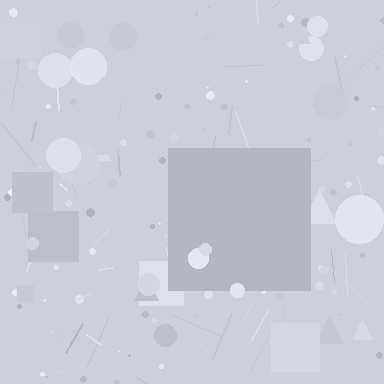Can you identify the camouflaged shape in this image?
The camouflaged shape is a square.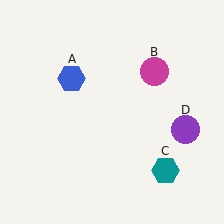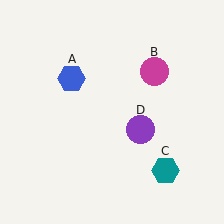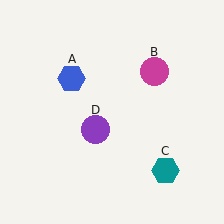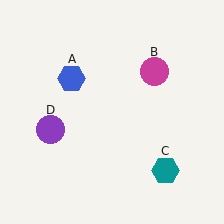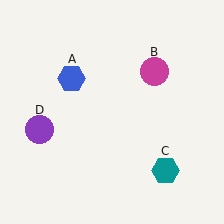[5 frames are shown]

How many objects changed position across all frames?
1 object changed position: purple circle (object D).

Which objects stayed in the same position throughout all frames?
Blue hexagon (object A) and magenta circle (object B) and teal hexagon (object C) remained stationary.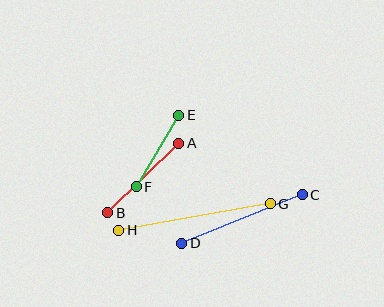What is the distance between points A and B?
The distance is approximately 99 pixels.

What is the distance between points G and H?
The distance is approximately 154 pixels.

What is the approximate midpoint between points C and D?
The midpoint is at approximately (242, 219) pixels.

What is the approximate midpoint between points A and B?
The midpoint is at approximately (143, 178) pixels.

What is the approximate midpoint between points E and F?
The midpoint is at approximately (157, 151) pixels.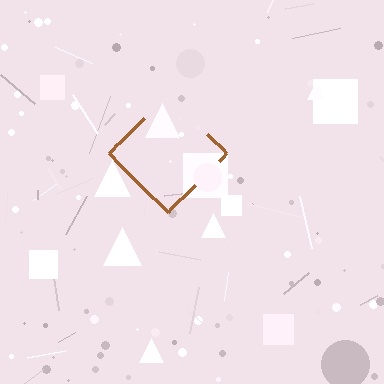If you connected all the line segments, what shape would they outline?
They would outline a diamond.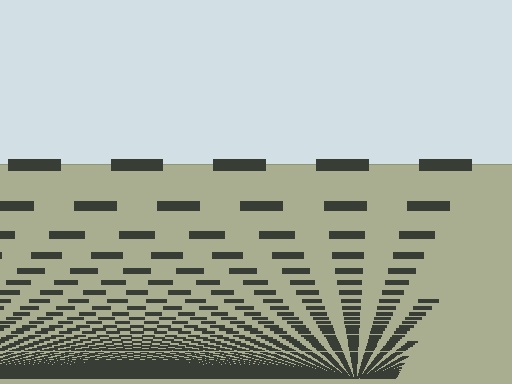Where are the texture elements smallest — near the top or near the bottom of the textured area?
Near the bottom.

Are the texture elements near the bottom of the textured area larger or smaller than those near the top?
Smaller. The gradient is inverted — elements near the bottom are smaller and denser.